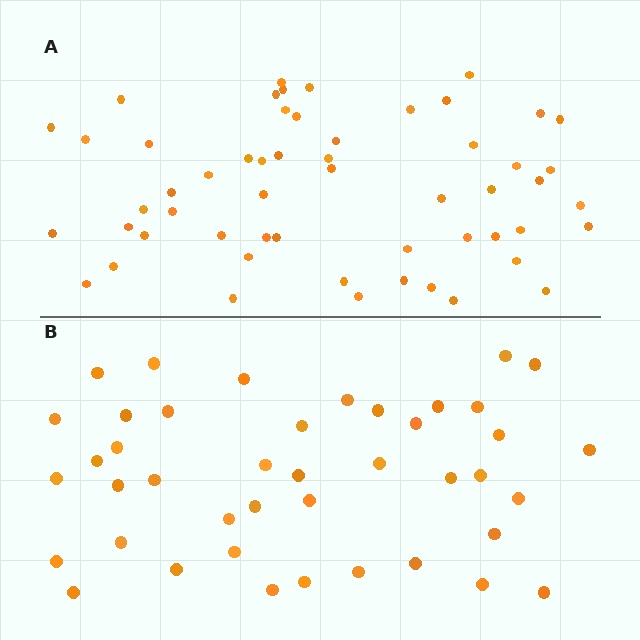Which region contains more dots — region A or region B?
Region A (the top region) has more dots.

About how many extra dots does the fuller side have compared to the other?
Region A has approximately 15 more dots than region B.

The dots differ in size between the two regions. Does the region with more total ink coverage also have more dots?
No. Region B has more total ink coverage because its dots are larger, but region A actually contains more individual dots. Total area can be misleading — the number of items is what matters here.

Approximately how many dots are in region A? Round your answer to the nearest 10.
About 60 dots. (The exact count is 55, which rounds to 60.)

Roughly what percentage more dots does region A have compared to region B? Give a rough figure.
About 30% more.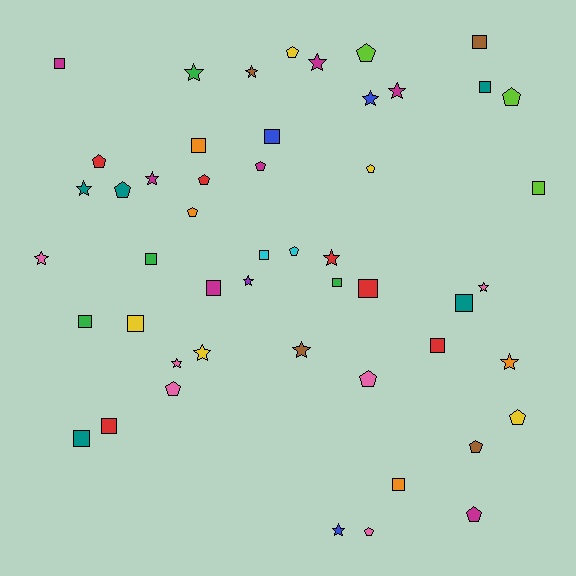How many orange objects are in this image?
There are 4 orange objects.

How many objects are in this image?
There are 50 objects.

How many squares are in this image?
There are 18 squares.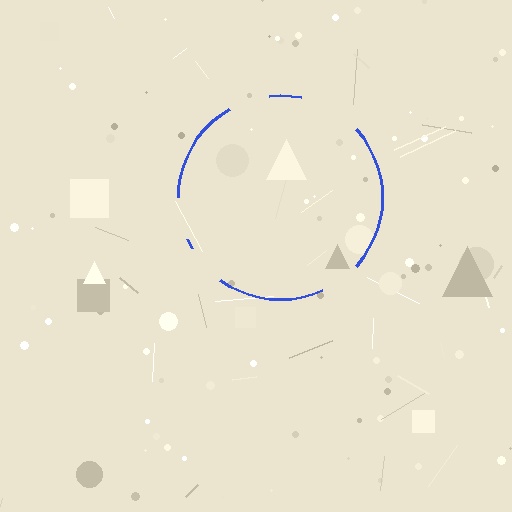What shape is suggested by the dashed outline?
The dashed outline suggests a circle.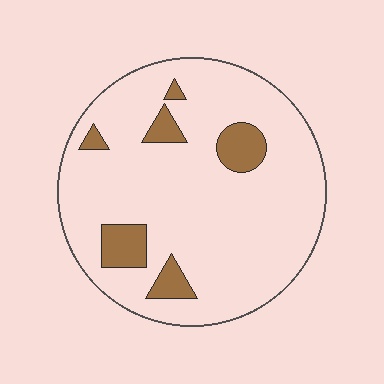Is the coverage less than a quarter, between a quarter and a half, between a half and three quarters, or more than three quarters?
Less than a quarter.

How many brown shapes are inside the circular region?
6.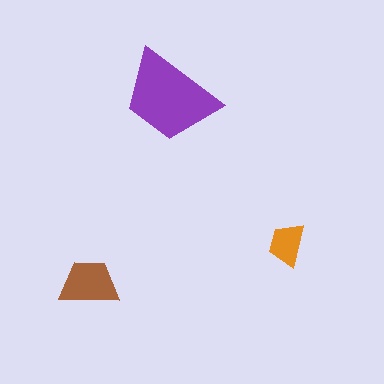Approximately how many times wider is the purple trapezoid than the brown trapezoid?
About 1.5 times wider.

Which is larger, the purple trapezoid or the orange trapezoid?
The purple one.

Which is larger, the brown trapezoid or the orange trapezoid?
The brown one.